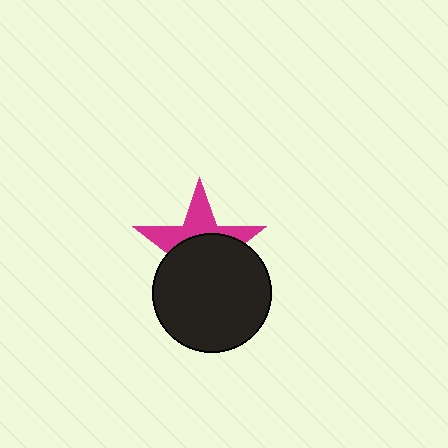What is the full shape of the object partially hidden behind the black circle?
The partially hidden object is a magenta star.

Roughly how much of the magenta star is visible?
A small part of it is visible (roughly 42%).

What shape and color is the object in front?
The object in front is a black circle.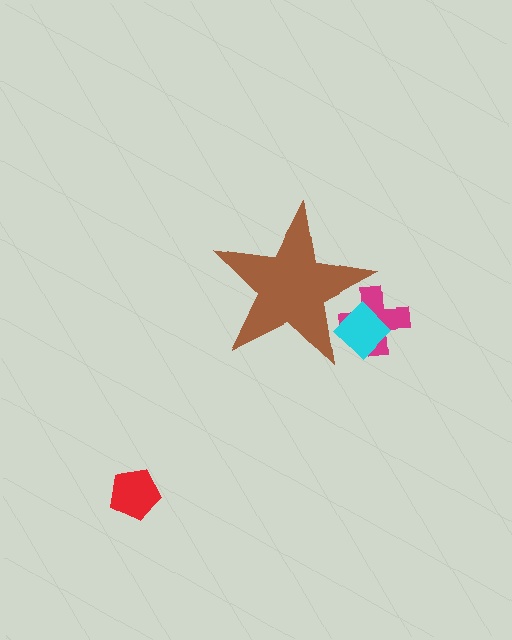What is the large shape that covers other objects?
A brown star.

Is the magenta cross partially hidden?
Yes, the magenta cross is partially hidden behind the brown star.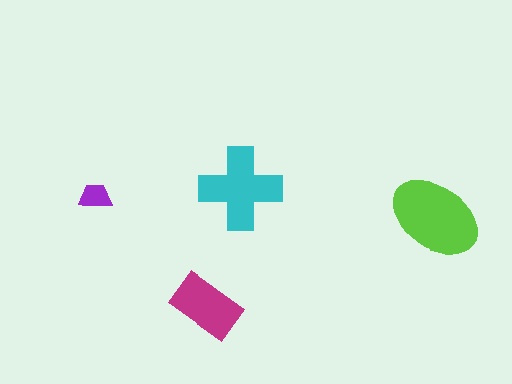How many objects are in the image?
There are 4 objects in the image.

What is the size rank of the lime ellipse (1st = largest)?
1st.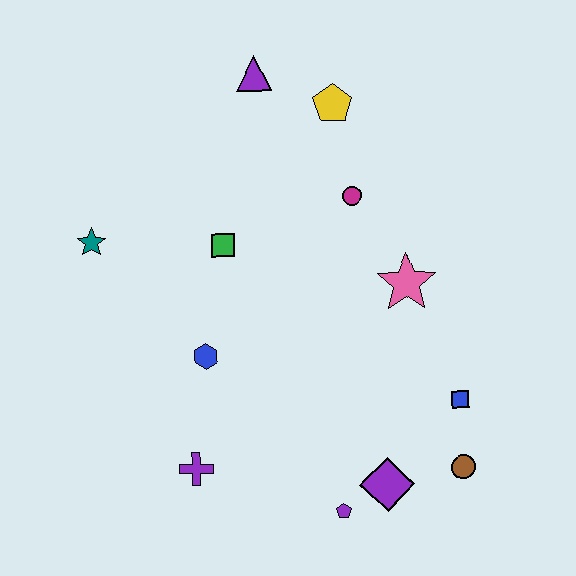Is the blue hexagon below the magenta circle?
Yes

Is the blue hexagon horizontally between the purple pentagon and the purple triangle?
No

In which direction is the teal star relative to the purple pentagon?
The teal star is above the purple pentagon.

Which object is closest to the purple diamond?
The purple pentagon is closest to the purple diamond.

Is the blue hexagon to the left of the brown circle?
Yes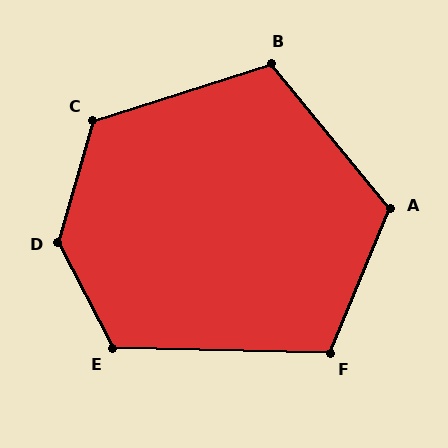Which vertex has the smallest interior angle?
F, at approximately 111 degrees.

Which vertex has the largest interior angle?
D, at approximately 137 degrees.